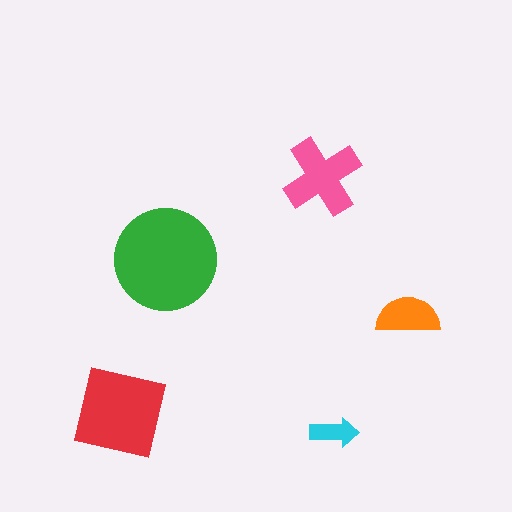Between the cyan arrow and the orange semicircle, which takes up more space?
The orange semicircle.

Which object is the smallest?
The cyan arrow.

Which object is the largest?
The green circle.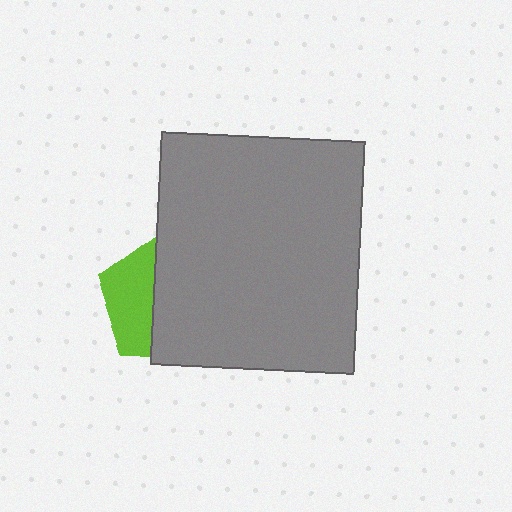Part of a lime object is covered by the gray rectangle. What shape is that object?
It is a pentagon.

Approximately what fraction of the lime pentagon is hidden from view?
Roughly 62% of the lime pentagon is hidden behind the gray rectangle.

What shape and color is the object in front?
The object in front is a gray rectangle.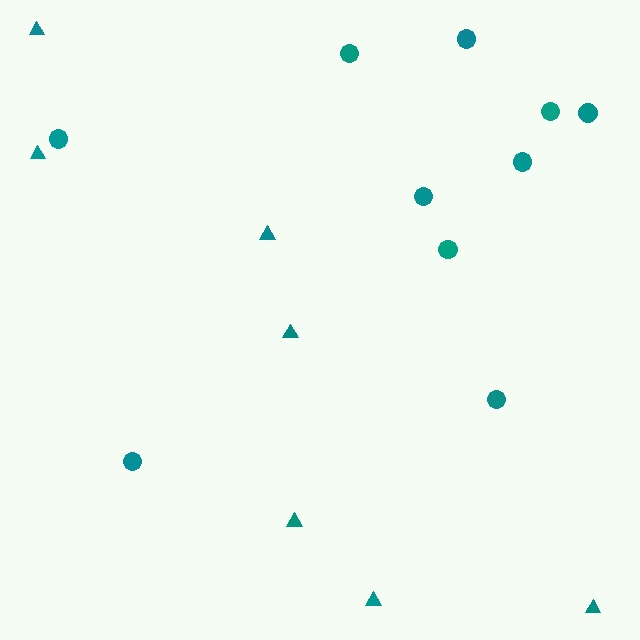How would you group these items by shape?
There are 2 groups: one group of circles (10) and one group of triangles (7).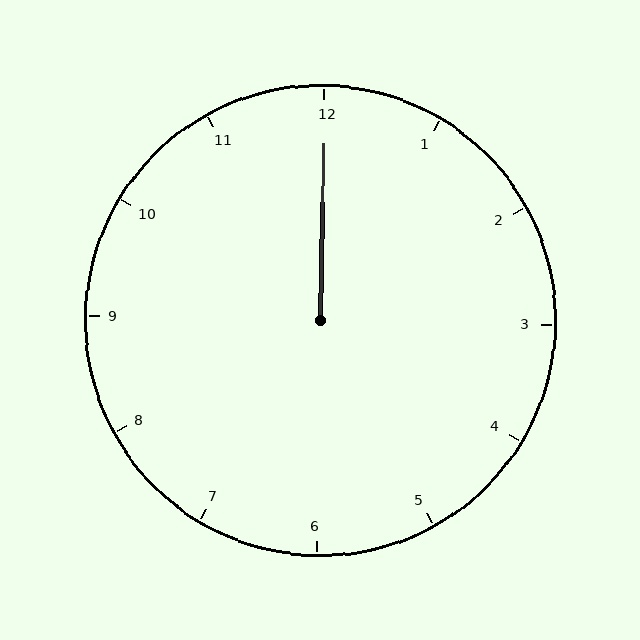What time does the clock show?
12:00.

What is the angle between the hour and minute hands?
Approximately 0 degrees.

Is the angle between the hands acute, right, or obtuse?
It is acute.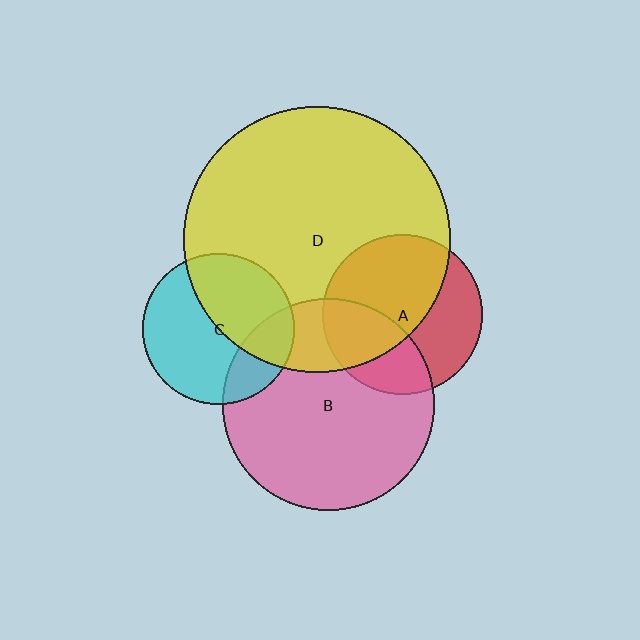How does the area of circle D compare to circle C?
Approximately 3.1 times.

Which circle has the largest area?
Circle D (yellow).